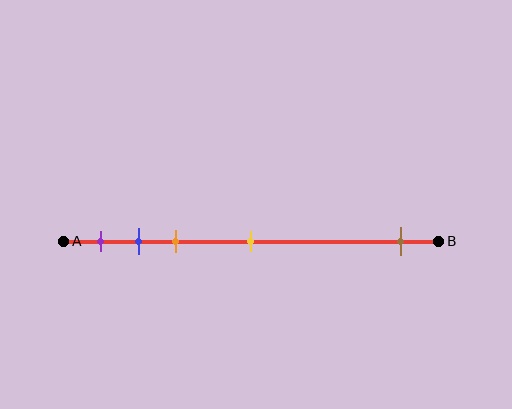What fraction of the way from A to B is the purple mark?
The purple mark is approximately 10% (0.1) of the way from A to B.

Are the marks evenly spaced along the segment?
No, the marks are not evenly spaced.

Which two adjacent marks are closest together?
The blue and orange marks are the closest adjacent pair.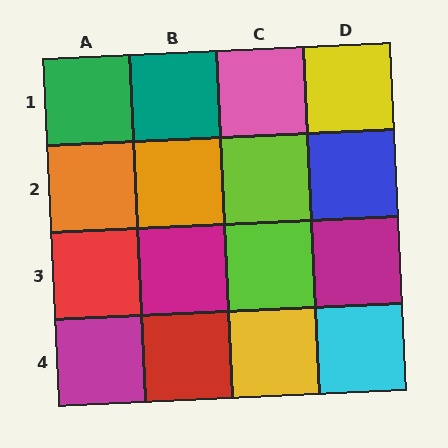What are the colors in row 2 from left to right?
Orange, orange, lime, blue.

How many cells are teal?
1 cell is teal.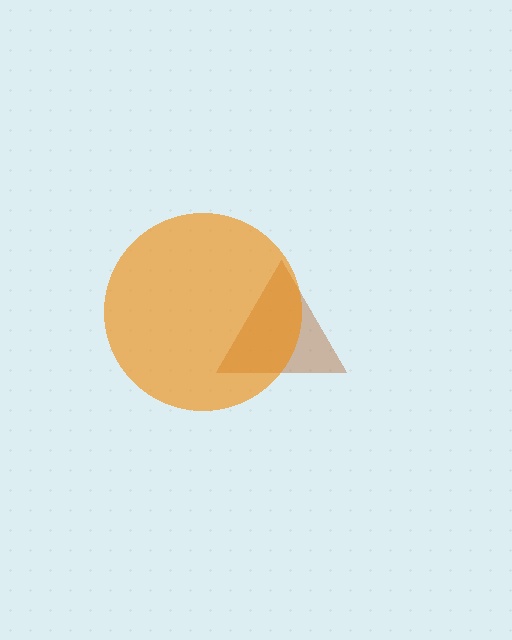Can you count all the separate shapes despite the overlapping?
Yes, there are 2 separate shapes.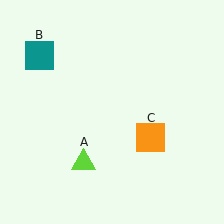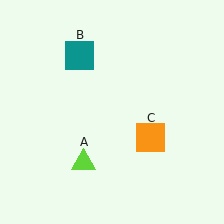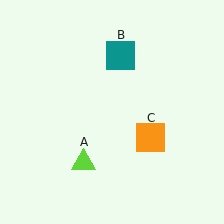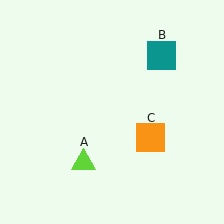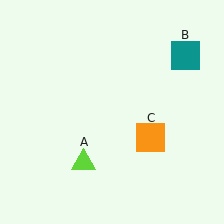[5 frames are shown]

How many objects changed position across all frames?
1 object changed position: teal square (object B).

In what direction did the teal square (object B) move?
The teal square (object B) moved right.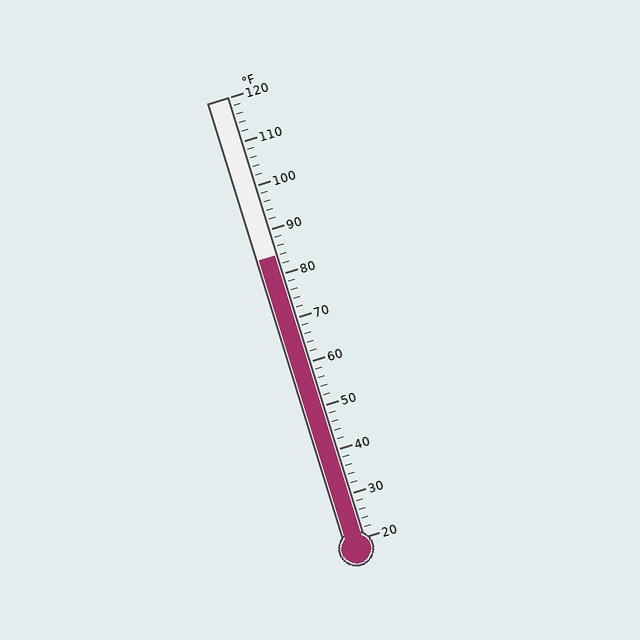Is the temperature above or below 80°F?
The temperature is above 80°F.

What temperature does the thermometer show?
The thermometer shows approximately 84°F.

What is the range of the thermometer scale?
The thermometer scale ranges from 20°F to 120°F.